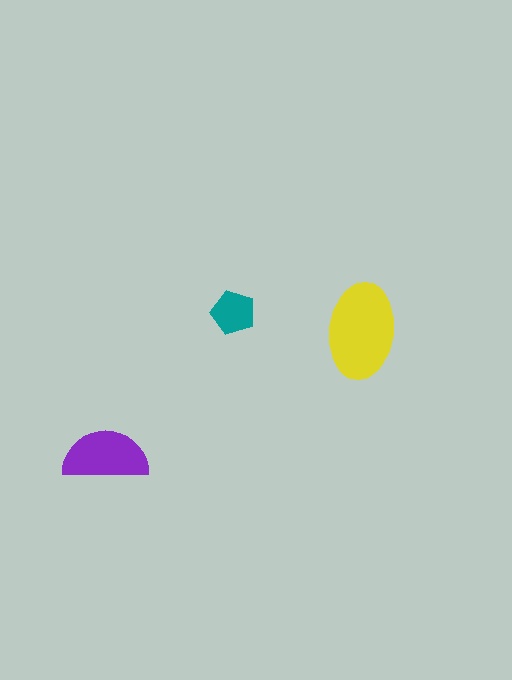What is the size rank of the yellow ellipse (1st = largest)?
1st.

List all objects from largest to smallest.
The yellow ellipse, the purple semicircle, the teal pentagon.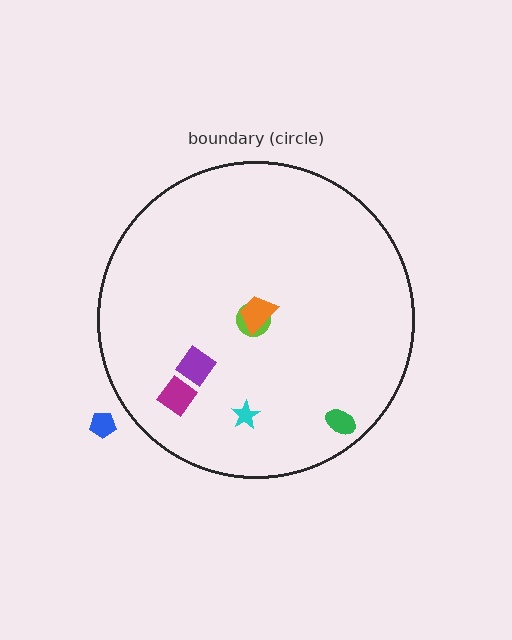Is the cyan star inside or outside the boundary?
Inside.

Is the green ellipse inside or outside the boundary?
Inside.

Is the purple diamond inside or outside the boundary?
Inside.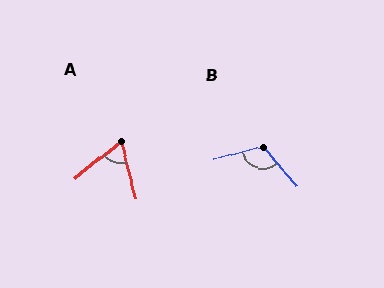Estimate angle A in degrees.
Approximately 66 degrees.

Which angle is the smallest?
A, at approximately 66 degrees.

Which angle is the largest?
B, at approximately 115 degrees.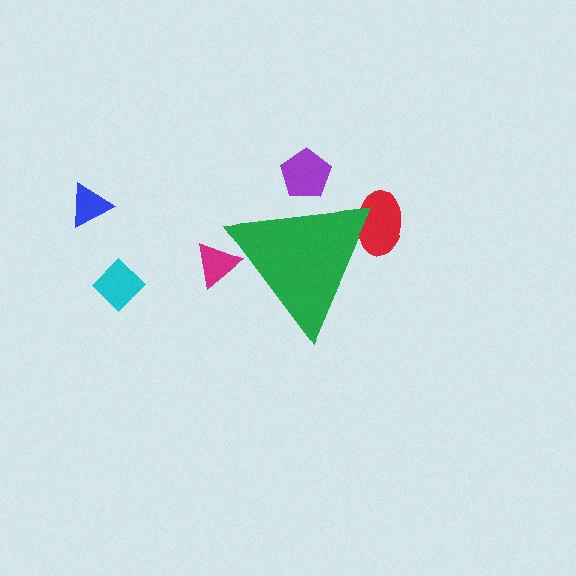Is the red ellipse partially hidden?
Yes, the red ellipse is partially hidden behind the green triangle.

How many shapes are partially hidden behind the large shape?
4 shapes are partially hidden.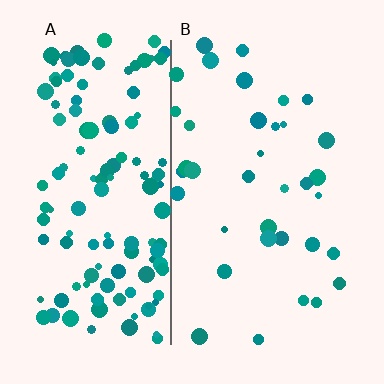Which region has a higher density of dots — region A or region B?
A (the left).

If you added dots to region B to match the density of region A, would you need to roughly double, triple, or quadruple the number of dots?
Approximately quadruple.